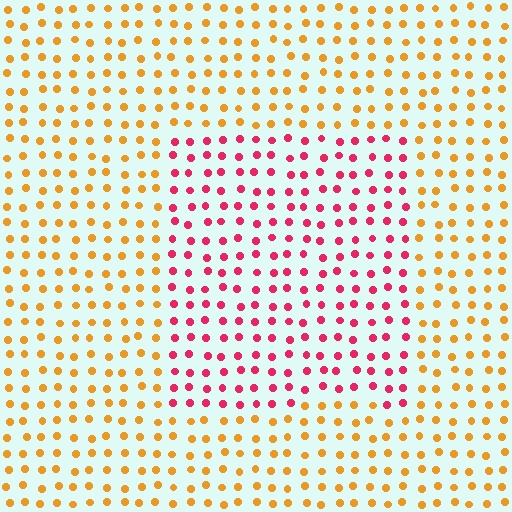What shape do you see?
I see a rectangle.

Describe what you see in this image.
The image is filled with small orange elements in a uniform arrangement. A rectangle-shaped region is visible where the elements are tinted to a slightly different hue, forming a subtle color boundary.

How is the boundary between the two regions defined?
The boundary is defined purely by a slight shift in hue (about 55 degrees). Spacing, size, and orientation are identical on both sides.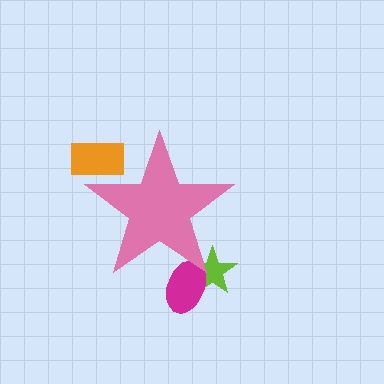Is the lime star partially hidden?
Yes, the lime star is partially hidden behind the pink star.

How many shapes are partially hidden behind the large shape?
3 shapes are partially hidden.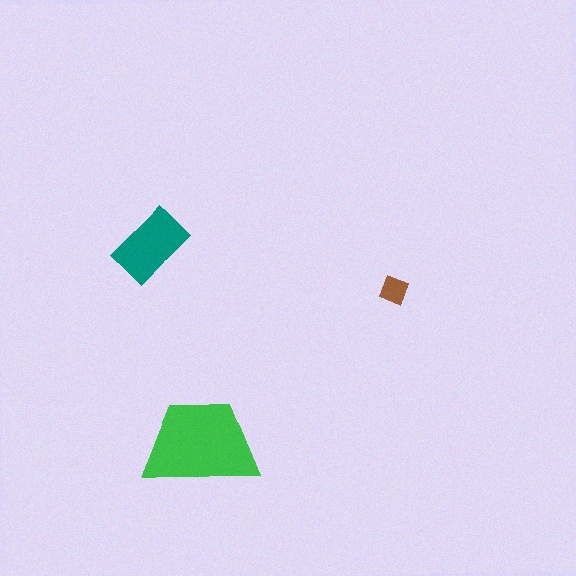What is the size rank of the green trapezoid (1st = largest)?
1st.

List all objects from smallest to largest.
The brown diamond, the teal rectangle, the green trapezoid.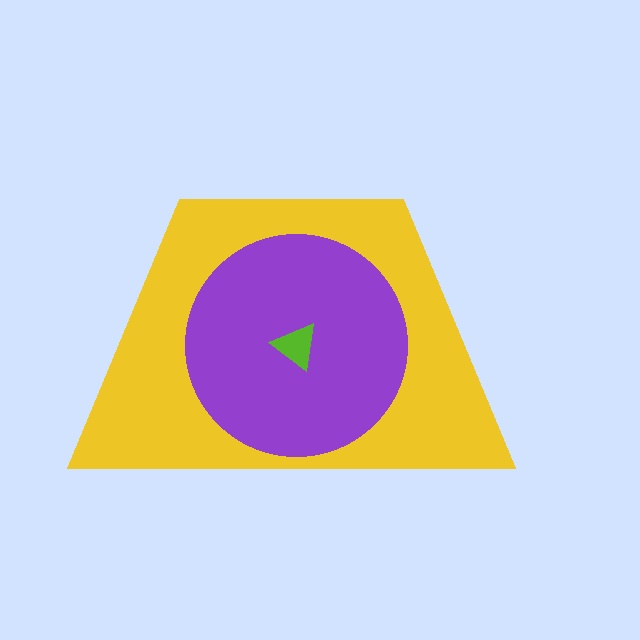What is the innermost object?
The lime triangle.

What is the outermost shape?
The yellow trapezoid.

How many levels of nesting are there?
3.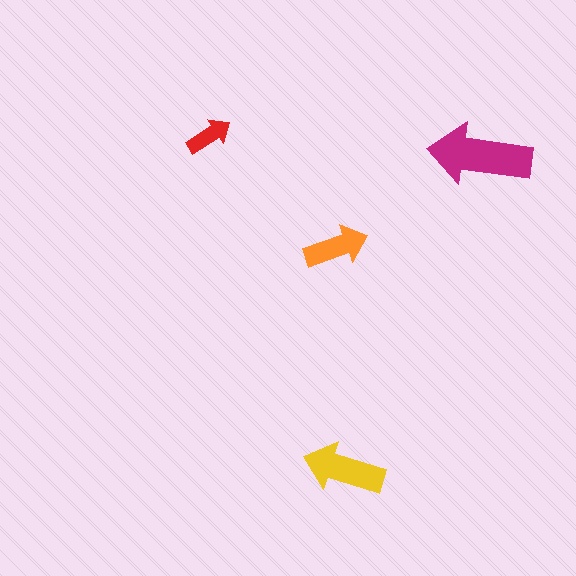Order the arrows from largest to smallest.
the magenta one, the yellow one, the orange one, the red one.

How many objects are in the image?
There are 4 objects in the image.